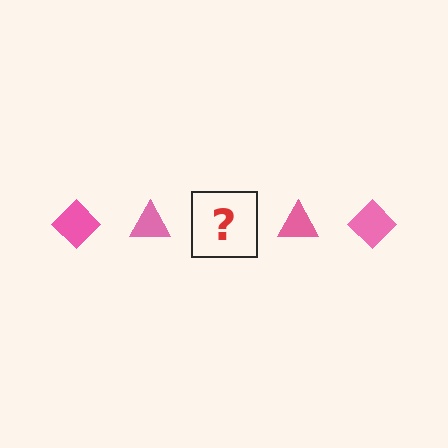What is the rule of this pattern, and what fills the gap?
The rule is that the pattern cycles through diamond, triangle shapes in pink. The gap should be filled with a pink diamond.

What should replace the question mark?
The question mark should be replaced with a pink diamond.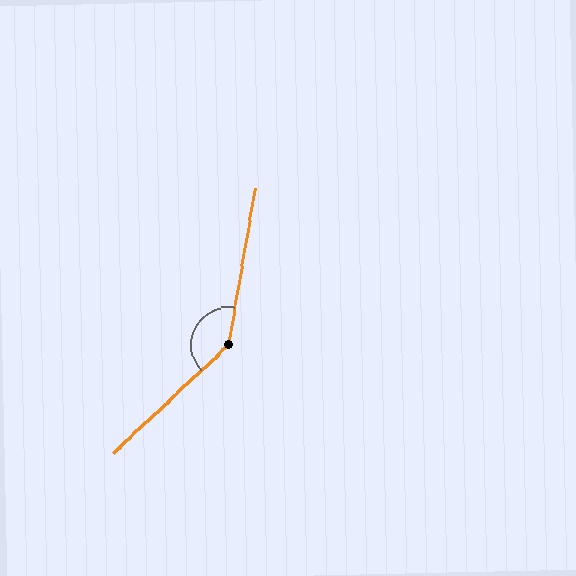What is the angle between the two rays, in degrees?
Approximately 142 degrees.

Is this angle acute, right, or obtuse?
It is obtuse.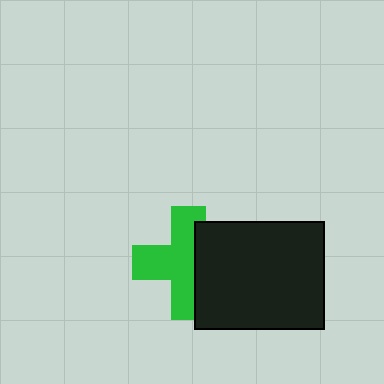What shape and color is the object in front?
The object in front is a black rectangle.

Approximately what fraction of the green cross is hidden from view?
Roughly 38% of the green cross is hidden behind the black rectangle.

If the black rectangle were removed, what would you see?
You would see the complete green cross.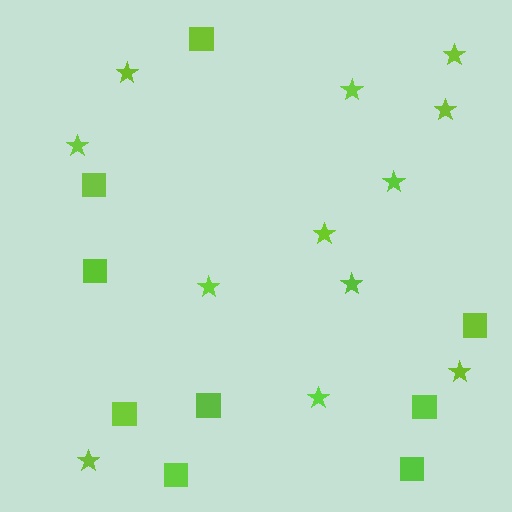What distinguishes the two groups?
There are 2 groups: one group of squares (9) and one group of stars (12).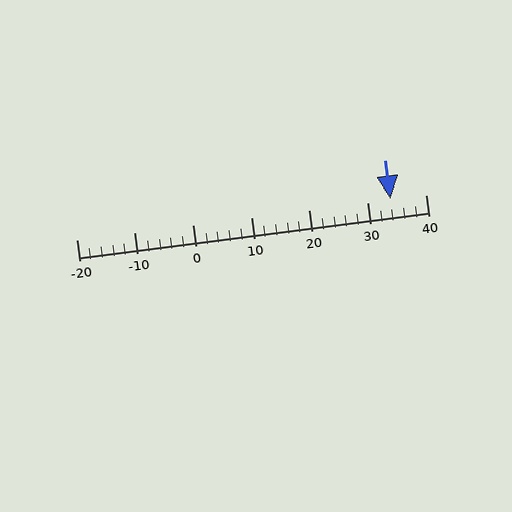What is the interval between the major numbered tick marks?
The major tick marks are spaced 10 units apart.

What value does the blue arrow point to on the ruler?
The blue arrow points to approximately 34.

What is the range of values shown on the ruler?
The ruler shows values from -20 to 40.